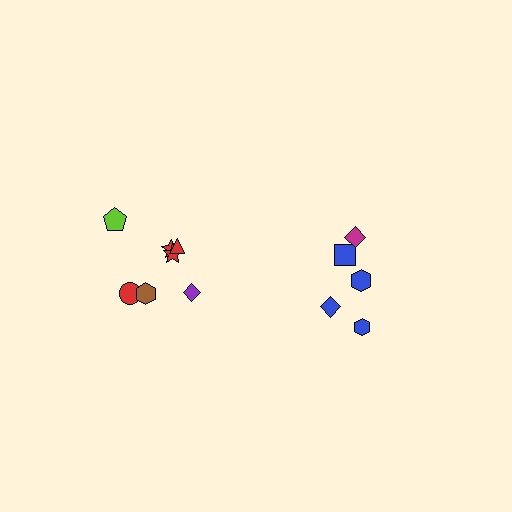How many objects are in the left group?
There are 7 objects.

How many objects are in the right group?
There are 5 objects.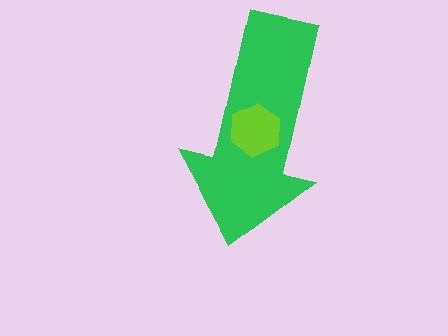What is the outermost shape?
The green arrow.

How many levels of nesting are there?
2.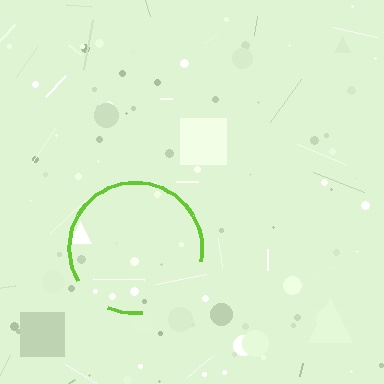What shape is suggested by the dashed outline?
The dashed outline suggests a circle.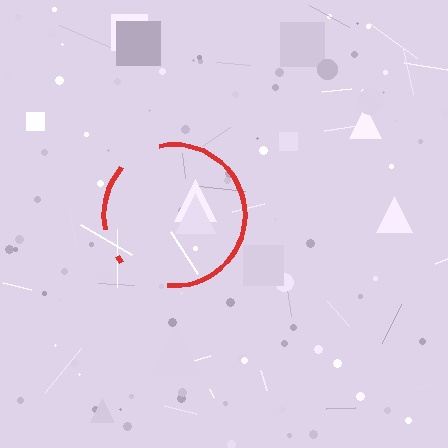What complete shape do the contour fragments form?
The contour fragments form a circle.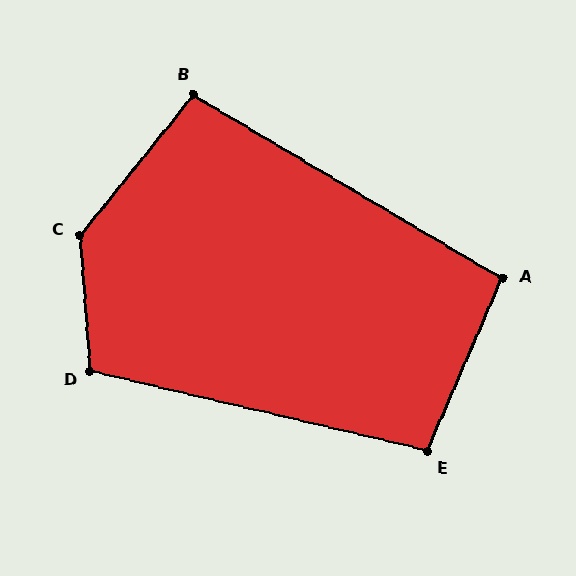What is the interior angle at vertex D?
Approximately 108 degrees (obtuse).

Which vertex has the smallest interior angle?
A, at approximately 97 degrees.